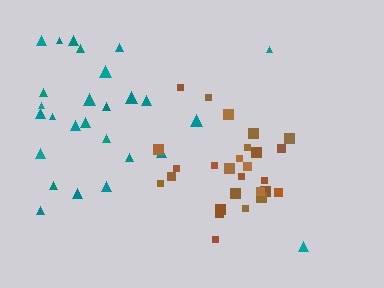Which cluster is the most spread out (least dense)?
Teal.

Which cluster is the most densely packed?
Brown.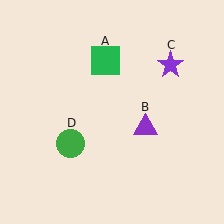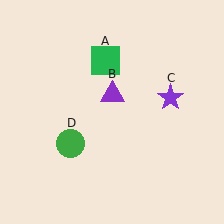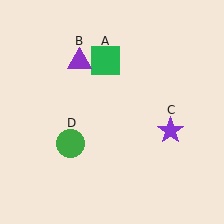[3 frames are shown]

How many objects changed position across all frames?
2 objects changed position: purple triangle (object B), purple star (object C).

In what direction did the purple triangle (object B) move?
The purple triangle (object B) moved up and to the left.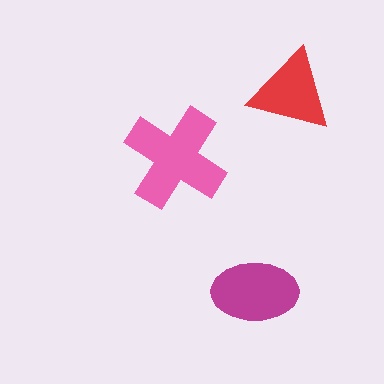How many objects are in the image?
There are 3 objects in the image.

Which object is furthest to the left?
The pink cross is leftmost.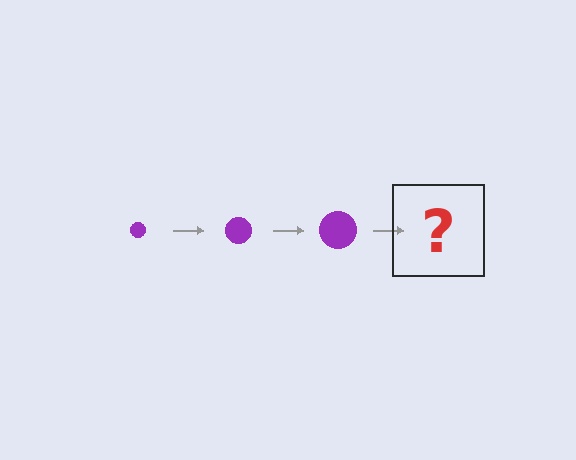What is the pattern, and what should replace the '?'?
The pattern is that the circle gets progressively larger each step. The '?' should be a purple circle, larger than the previous one.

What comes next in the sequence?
The next element should be a purple circle, larger than the previous one.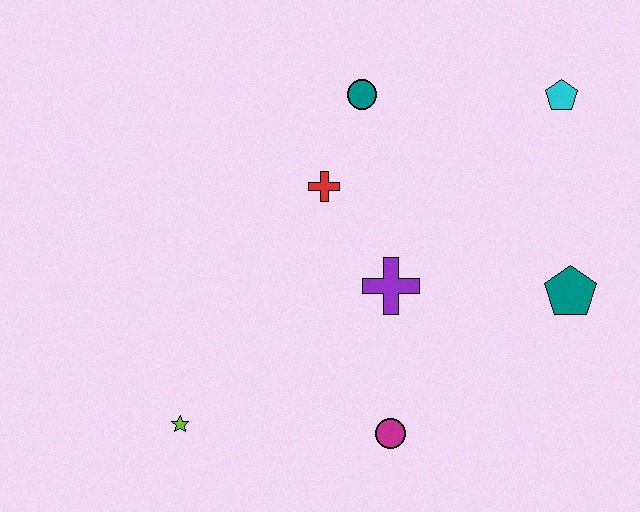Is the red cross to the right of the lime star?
Yes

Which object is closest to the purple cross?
The red cross is closest to the purple cross.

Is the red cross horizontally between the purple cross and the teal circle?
No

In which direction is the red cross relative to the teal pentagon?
The red cross is to the left of the teal pentagon.